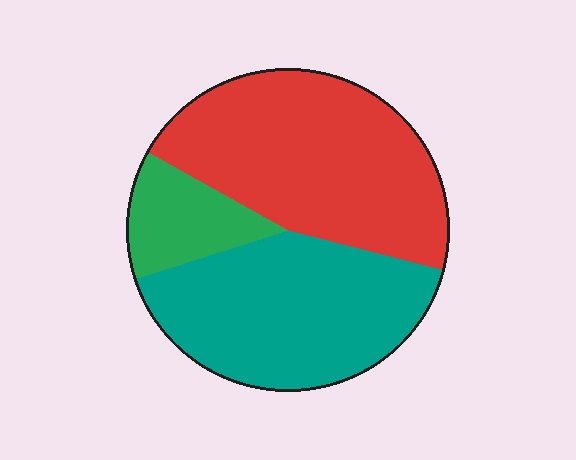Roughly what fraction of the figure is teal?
Teal covers 41% of the figure.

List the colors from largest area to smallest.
From largest to smallest: red, teal, green.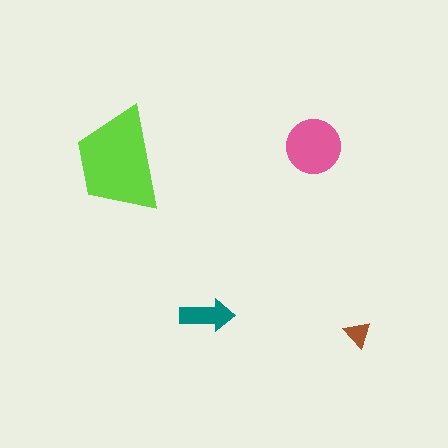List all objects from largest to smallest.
The lime trapezoid, the pink circle, the teal arrow, the brown triangle.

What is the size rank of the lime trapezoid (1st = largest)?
1st.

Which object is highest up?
The pink circle is topmost.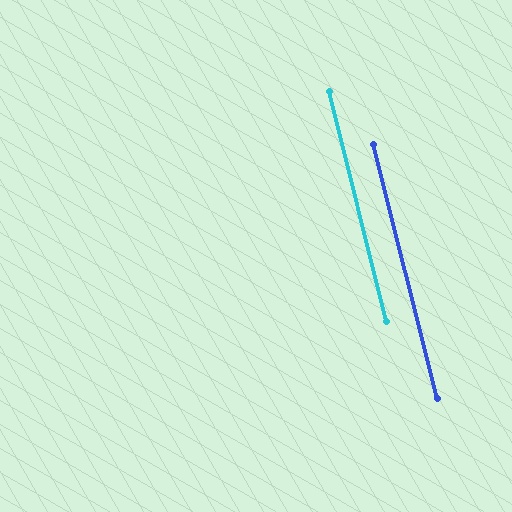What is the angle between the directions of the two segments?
Approximately 0 degrees.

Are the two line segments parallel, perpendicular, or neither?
Parallel — their directions differ by only 0.3°.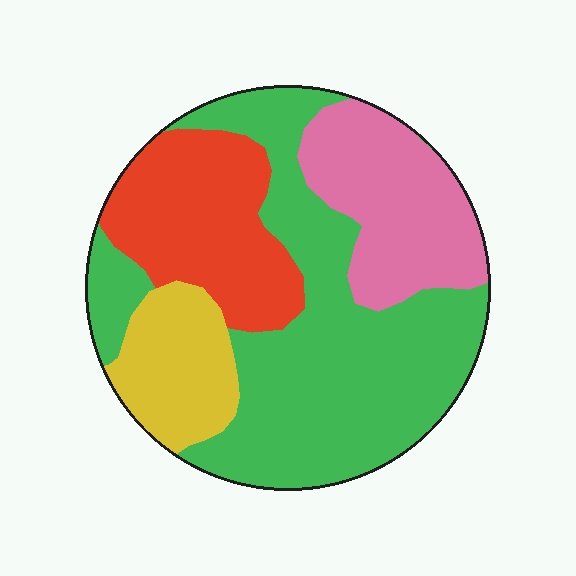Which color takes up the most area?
Green, at roughly 45%.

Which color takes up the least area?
Yellow, at roughly 15%.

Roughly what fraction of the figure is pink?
Pink takes up about one fifth (1/5) of the figure.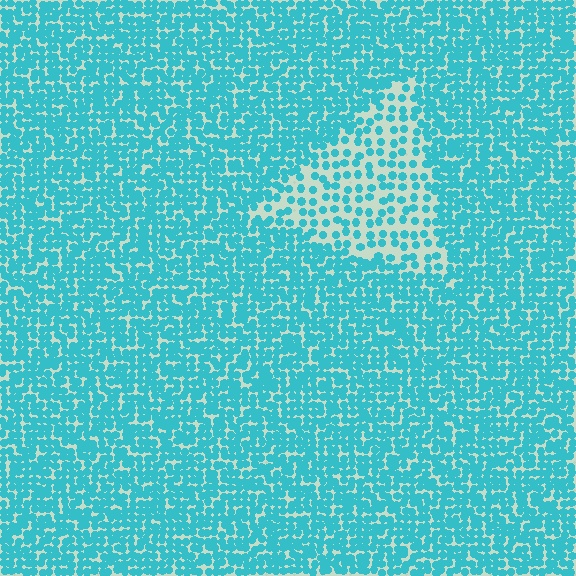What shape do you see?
I see a triangle.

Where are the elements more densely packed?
The elements are more densely packed outside the triangle boundary.